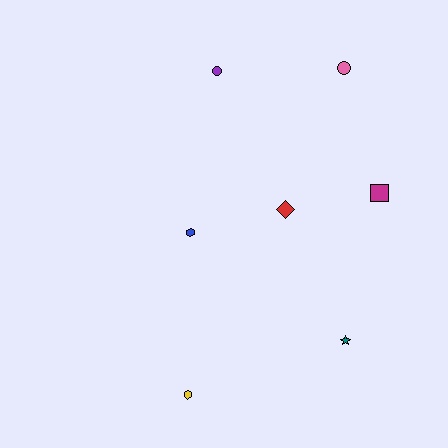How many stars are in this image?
There is 1 star.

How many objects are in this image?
There are 7 objects.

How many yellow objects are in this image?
There is 1 yellow object.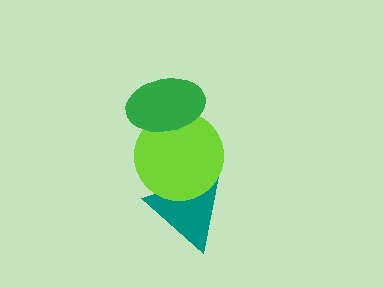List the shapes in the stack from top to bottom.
From top to bottom: the green ellipse, the lime circle, the teal triangle.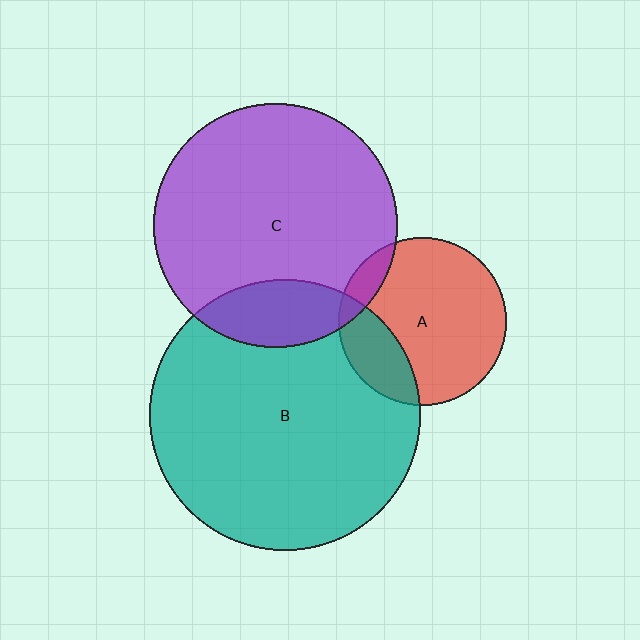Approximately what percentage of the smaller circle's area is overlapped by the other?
Approximately 15%.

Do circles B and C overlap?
Yes.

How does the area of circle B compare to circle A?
Approximately 2.6 times.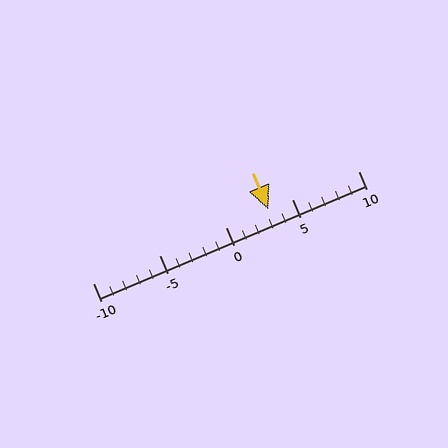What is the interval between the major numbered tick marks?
The major tick marks are spaced 5 units apart.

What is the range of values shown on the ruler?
The ruler shows values from -10 to 10.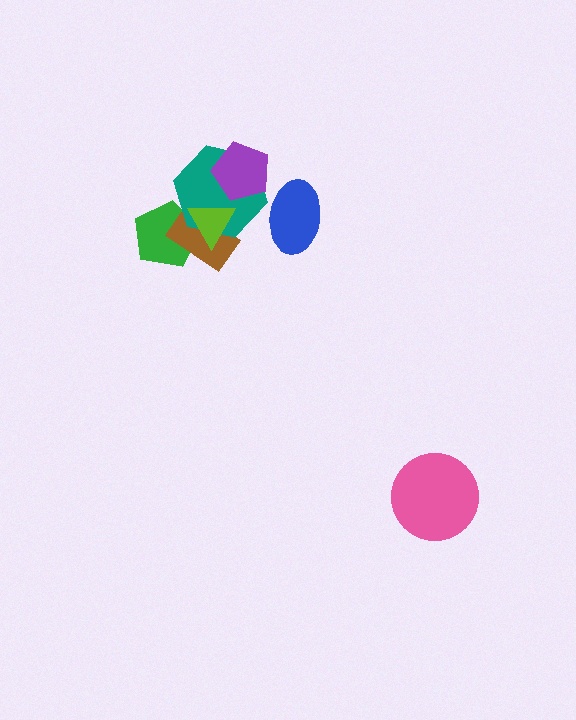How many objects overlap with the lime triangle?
3 objects overlap with the lime triangle.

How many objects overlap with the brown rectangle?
3 objects overlap with the brown rectangle.